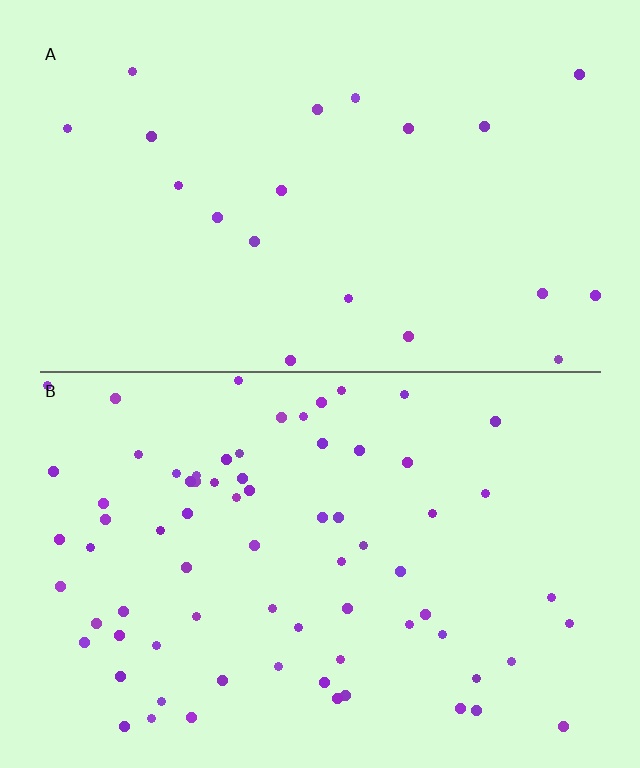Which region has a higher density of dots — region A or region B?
B (the bottom).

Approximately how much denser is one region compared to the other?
Approximately 3.4× — region B over region A.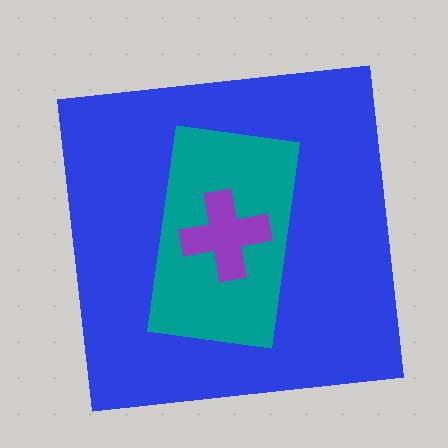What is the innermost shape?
The purple cross.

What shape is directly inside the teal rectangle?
The purple cross.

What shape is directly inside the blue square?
The teal rectangle.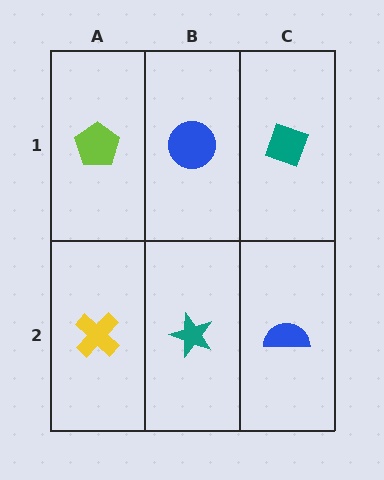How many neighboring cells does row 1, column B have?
3.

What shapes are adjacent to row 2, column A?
A lime pentagon (row 1, column A), a teal star (row 2, column B).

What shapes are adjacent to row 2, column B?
A blue circle (row 1, column B), a yellow cross (row 2, column A), a blue semicircle (row 2, column C).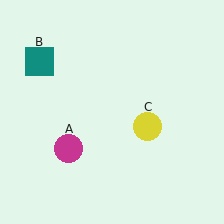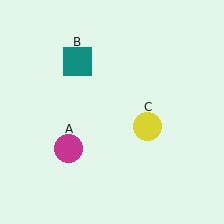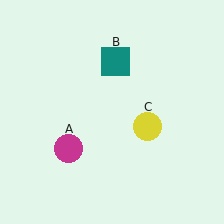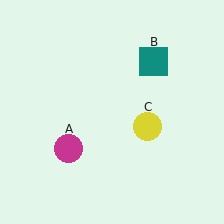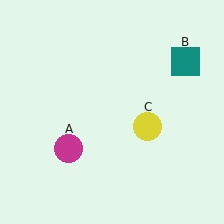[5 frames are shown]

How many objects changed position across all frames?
1 object changed position: teal square (object B).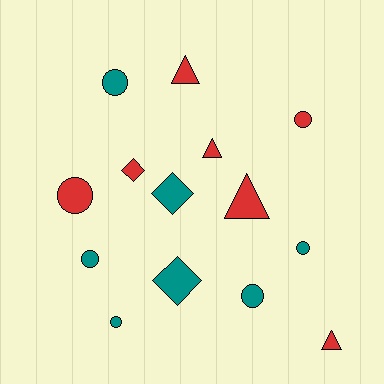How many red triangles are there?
There are 4 red triangles.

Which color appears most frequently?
Red, with 7 objects.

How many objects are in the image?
There are 14 objects.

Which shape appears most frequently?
Circle, with 7 objects.